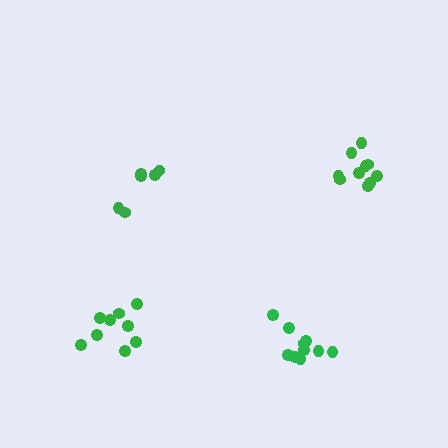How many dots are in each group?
Group 1: 10 dots, Group 2: 10 dots, Group 3: 9 dots, Group 4: 6 dots (35 total).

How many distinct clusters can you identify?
There are 4 distinct clusters.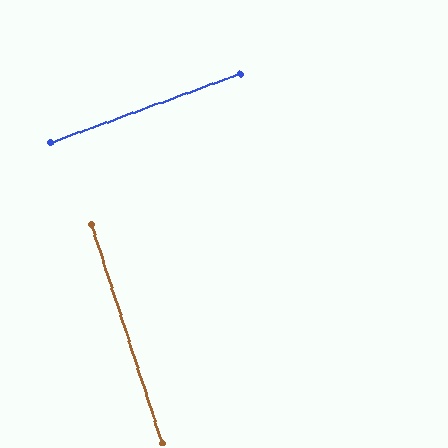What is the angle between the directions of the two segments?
Approximately 88 degrees.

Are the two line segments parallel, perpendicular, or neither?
Perpendicular — they meet at approximately 88°.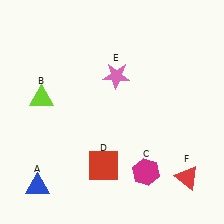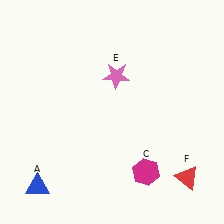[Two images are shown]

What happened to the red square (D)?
The red square (D) was removed in Image 2. It was in the bottom-left area of Image 1.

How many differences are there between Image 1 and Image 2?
There are 2 differences between the two images.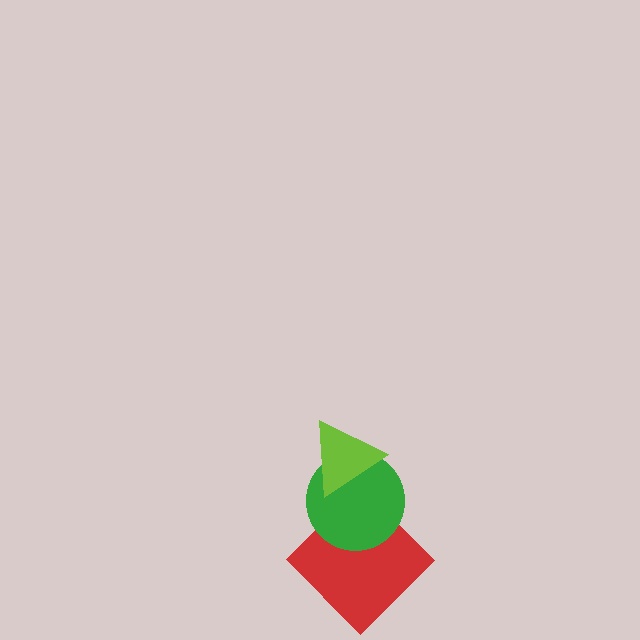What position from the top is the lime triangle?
The lime triangle is 1st from the top.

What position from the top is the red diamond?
The red diamond is 3rd from the top.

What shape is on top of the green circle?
The lime triangle is on top of the green circle.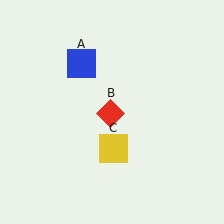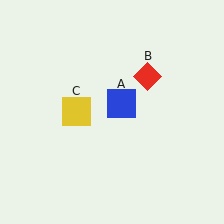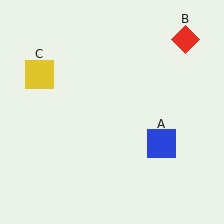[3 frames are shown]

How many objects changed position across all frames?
3 objects changed position: blue square (object A), red diamond (object B), yellow square (object C).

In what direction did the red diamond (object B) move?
The red diamond (object B) moved up and to the right.